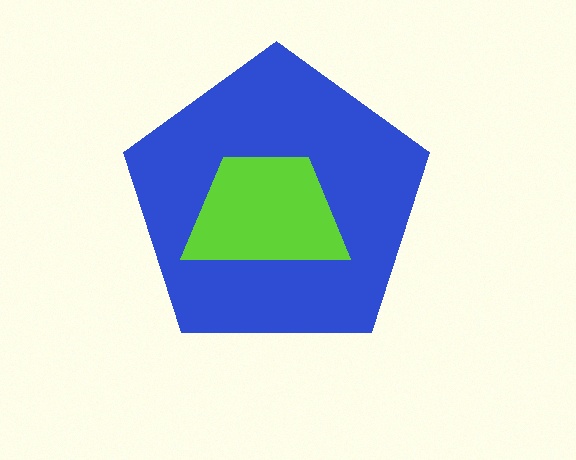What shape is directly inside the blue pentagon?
The lime trapezoid.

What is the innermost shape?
The lime trapezoid.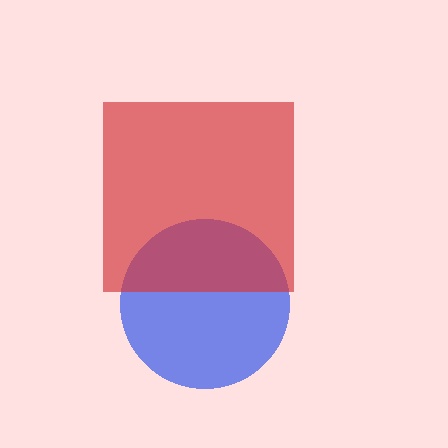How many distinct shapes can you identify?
There are 2 distinct shapes: a blue circle, a red square.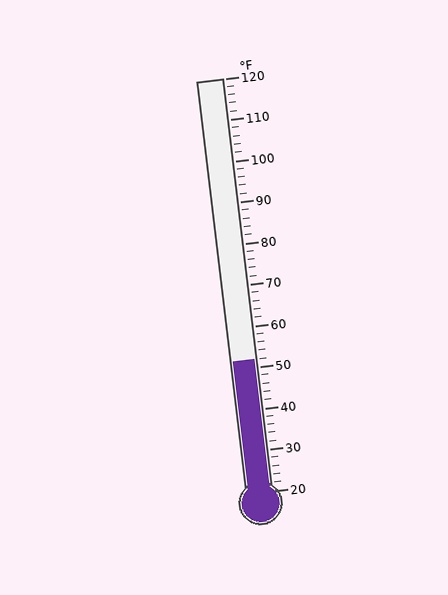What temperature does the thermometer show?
The thermometer shows approximately 52°F.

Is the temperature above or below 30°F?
The temperature is above 30°F.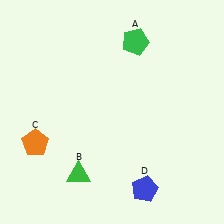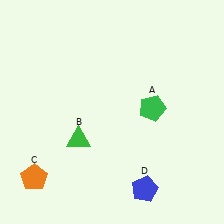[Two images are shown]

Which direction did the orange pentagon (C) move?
The orange pentagon (C) moved down.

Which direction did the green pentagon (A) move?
The green pentagon (A) moved down.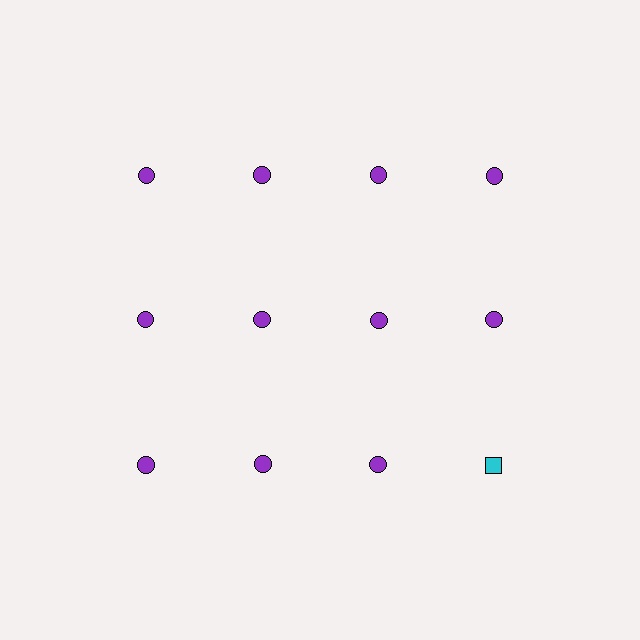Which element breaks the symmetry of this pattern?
The cyan square in the third row, second from right column breaks the symmetry. All other shapes are purple circles.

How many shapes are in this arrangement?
There are 12 shapes arranged in a grid pattern.